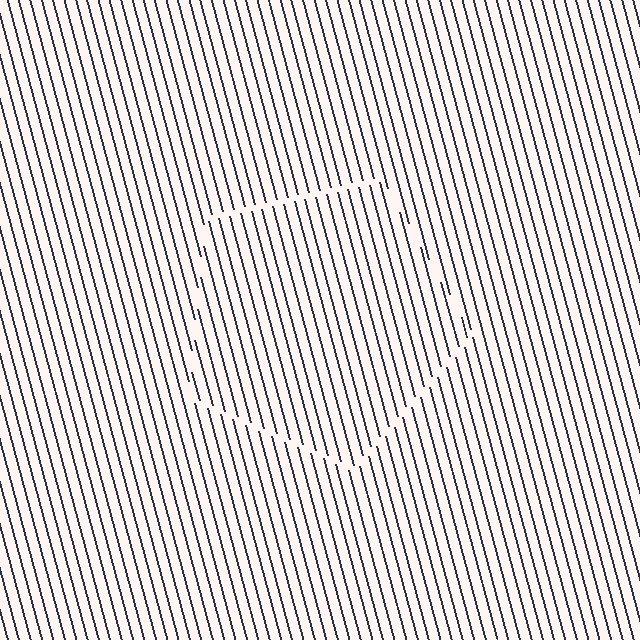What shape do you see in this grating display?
An illusory pentagon. The interior of the shape contains the same grating, shifted by half a period — the contour is defined by the phase discontinuity where line-ends from the inner and outer gratings abut.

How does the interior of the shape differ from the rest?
The interior of the shape contains the same grating, shifted by half a period — the contour is defined by the phase discontinuity where line-ends from the inner and outer gratings abut.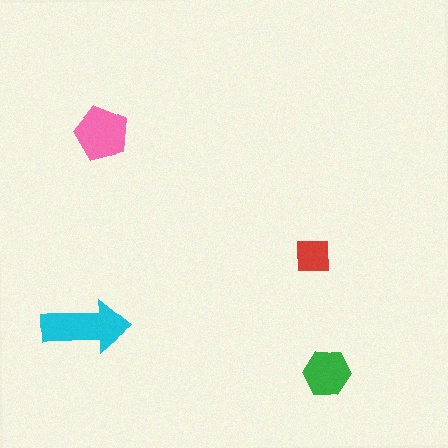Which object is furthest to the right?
The green hexagon is rightmost.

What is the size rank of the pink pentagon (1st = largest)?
2nd.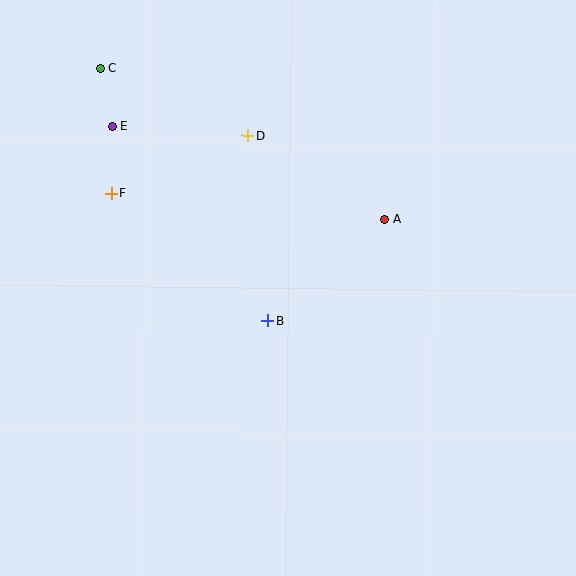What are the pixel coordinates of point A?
Point A is at (384, 219).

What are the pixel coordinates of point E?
Point E is at (112, 127).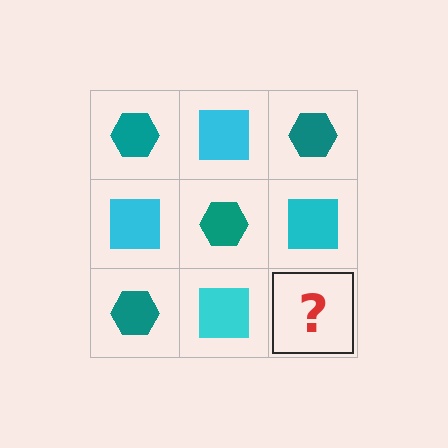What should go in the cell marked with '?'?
The missing cell should contain a teal hexagon.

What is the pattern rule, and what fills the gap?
The rule is that it alternates teal hexagon and cyan square in a checkerboard pattern. The gap should be filled with a teal hexagon.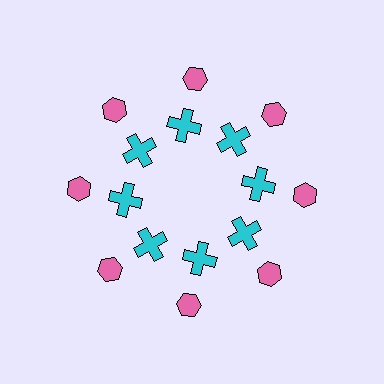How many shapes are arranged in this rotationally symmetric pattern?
There are 16 shapes, arranged in 8 groups of 2.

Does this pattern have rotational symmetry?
Yes, this pattern has 8-fold rotational symmetry. It looks the same after rotating 45 degrees around the center.